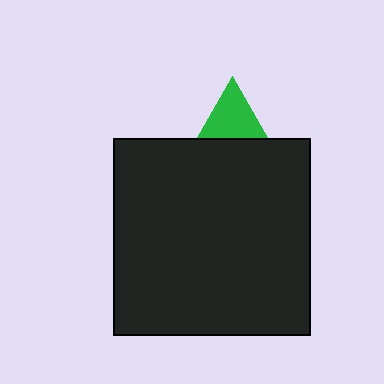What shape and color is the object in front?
The object in front is a black square.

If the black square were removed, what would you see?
You would see the complete green triangle.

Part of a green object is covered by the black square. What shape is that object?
It is a triangle.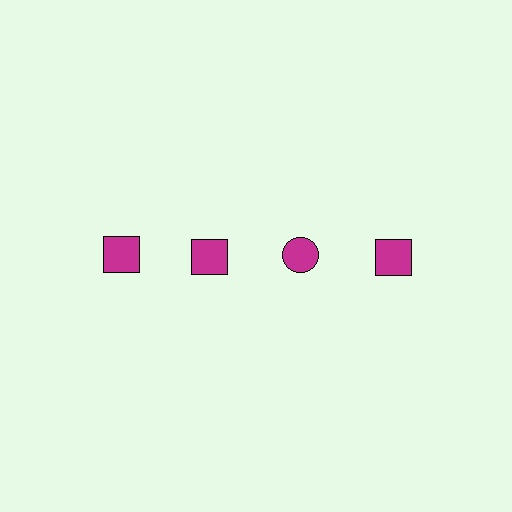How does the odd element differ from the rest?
It has a different shape: circle instead of square.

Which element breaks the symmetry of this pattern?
The magenta circle in the top row, center column breaks the symmetry. All other shapes are magenta squares.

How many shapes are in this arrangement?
There are 4 shapes arranged in a grid pattern.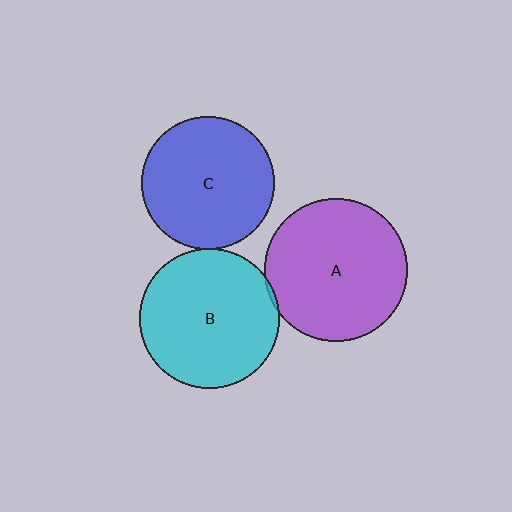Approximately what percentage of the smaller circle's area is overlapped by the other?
Approximately 5%.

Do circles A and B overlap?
Yes.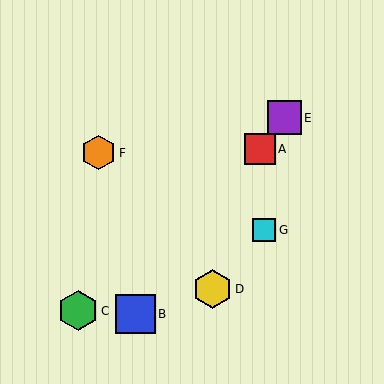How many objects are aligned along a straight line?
3 objects (A, B, E) are aligned along a straight line.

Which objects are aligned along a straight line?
Objects A, B, E are aligned along a straight line.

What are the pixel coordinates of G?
Object G is at (264, 230).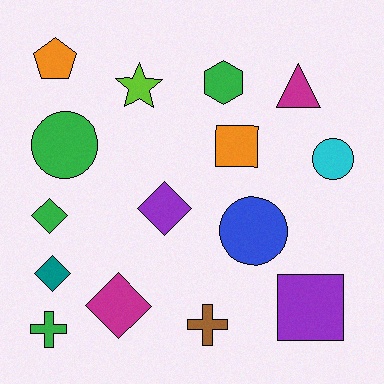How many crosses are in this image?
There are 2 crosses.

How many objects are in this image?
There are 15 objects.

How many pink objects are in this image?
There are no pink objects.